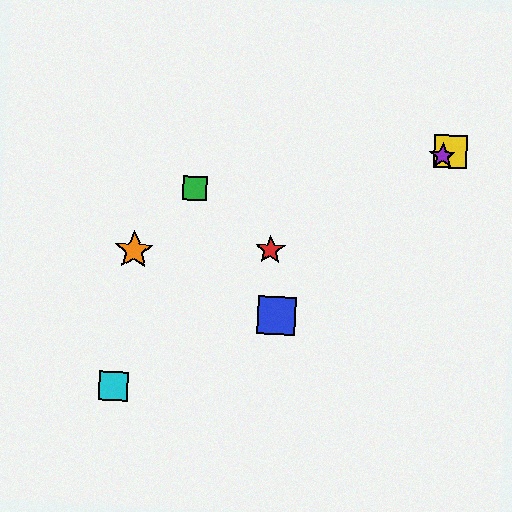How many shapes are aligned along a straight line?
3 shapes (the red star, the yellow square, the purple star) are aligned along a straight line.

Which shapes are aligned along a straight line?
The red star, the yellow square, the purple star are aligned along a straight line.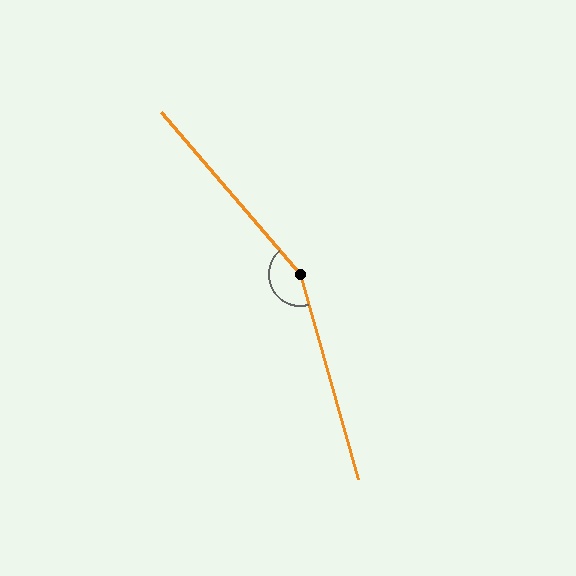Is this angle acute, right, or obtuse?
It is obtuse.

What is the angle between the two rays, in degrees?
Approximately 155 degrees.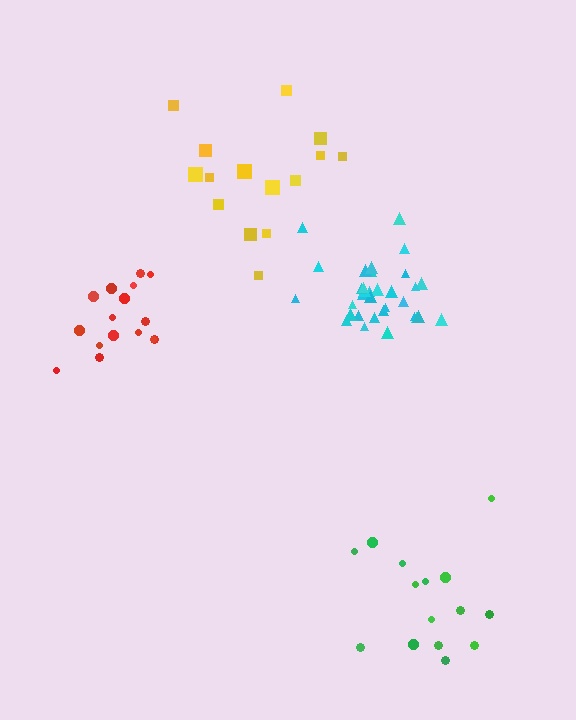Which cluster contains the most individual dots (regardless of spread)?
Cyan (35).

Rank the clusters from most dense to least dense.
cyan, red, yellow, green.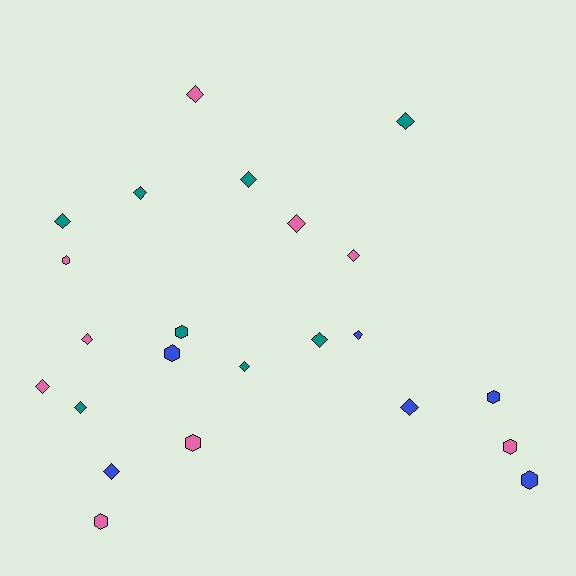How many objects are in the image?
There are 23 objects.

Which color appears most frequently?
Pink, with 9 objects.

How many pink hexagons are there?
There are 4 pink hexagons.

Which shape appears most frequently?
Diamond, with 15 objects.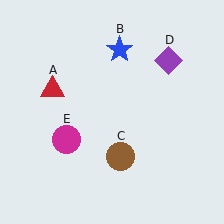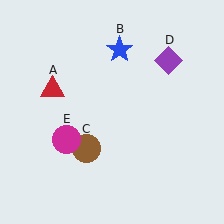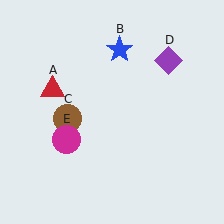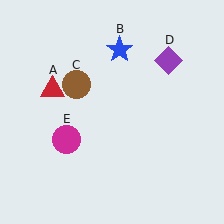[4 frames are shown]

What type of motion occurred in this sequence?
The brown circle (object C) rotated clockwise around the center of the scene.